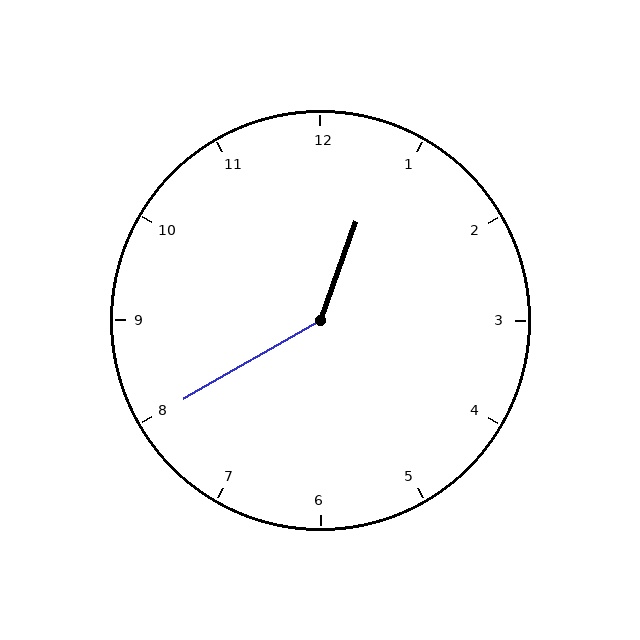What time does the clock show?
12:40.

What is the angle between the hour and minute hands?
Approximately 140 degrees.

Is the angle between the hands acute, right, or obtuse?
It is obtuse.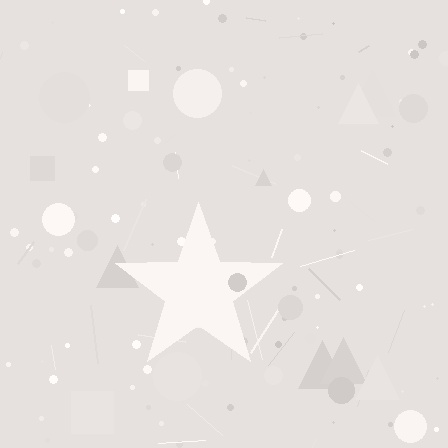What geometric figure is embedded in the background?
A star is embedded in the background.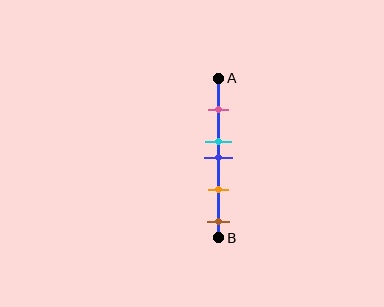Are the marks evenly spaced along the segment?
No, the marks are not evenly spaced.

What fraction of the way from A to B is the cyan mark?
The cyan mark is approximately 40% (0.4) of the way from A to B.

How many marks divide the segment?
There are 5 marks dividing the segment.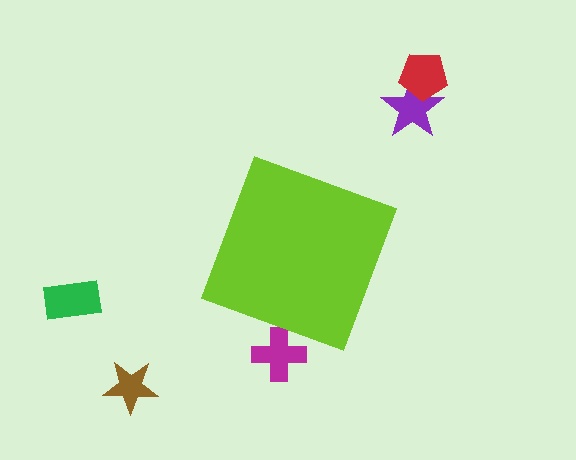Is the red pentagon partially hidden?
No, the red pentagon is fully visible.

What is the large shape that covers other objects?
A lime diamond.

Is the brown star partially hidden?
No, the brown star is fully visible.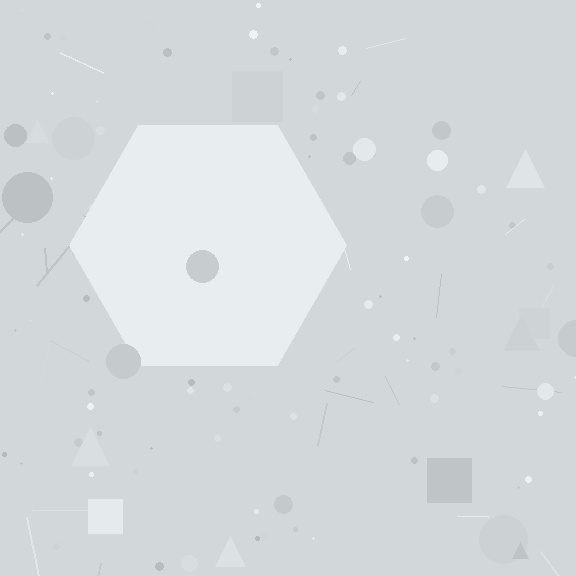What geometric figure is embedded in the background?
A hexagon is embedded in the background.